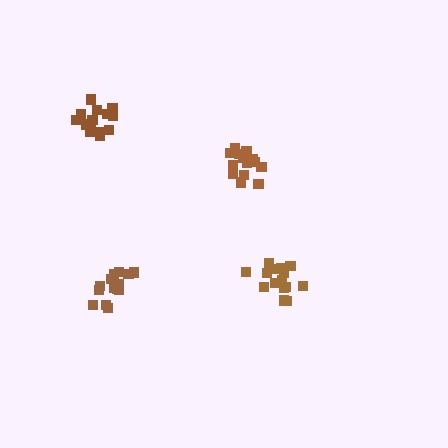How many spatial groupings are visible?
There are 4 spatial groupings.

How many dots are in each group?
Group 1: 15 dots, Group 2: 14 dots, Group 3: 16 dots, Group 4: 15 dots (60 total).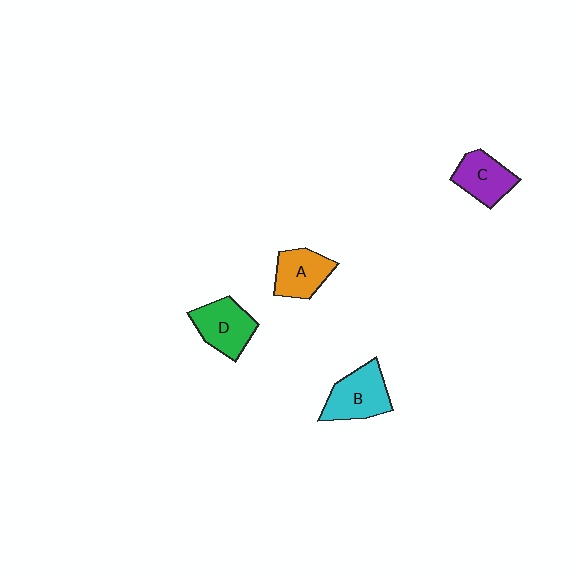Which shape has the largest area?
Shape B (cyan).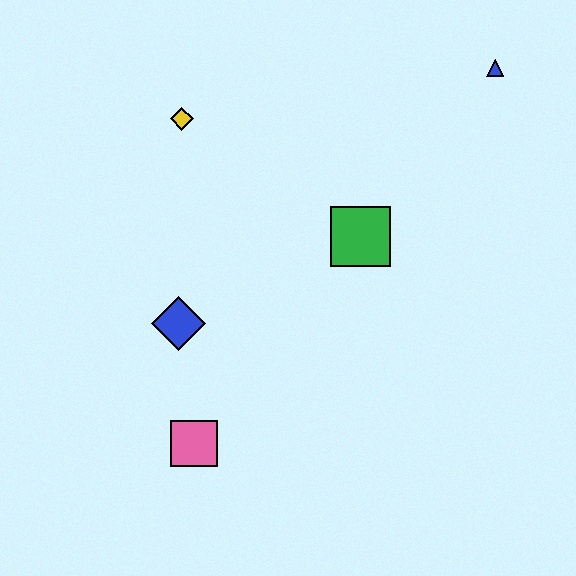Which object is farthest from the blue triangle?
The pink square is farthest from the blue triangle.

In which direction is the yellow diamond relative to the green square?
The yellow diamond is to the left of the green square.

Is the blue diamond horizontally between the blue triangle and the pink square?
No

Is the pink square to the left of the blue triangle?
Yes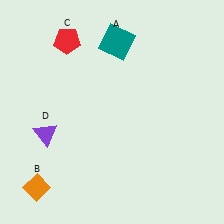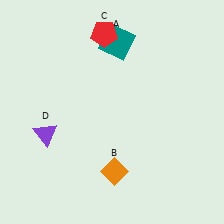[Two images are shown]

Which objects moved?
The objects that moved are: the orange diamond (B), the red pentagon (C).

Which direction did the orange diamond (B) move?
The orange diamond (B) moved right.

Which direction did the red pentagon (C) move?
The red pentagon (C) moved right.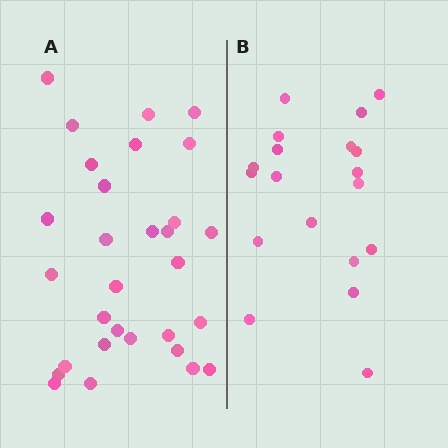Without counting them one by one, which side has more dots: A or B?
Region A (the left region) has more dots.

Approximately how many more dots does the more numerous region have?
Region A has roughly 12 or so more dots than region B.